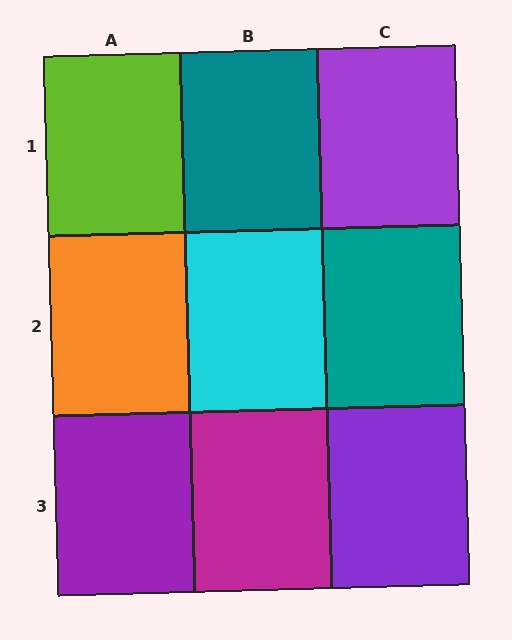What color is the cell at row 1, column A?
Lime.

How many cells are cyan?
1 cell is cyan.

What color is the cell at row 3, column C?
Purple.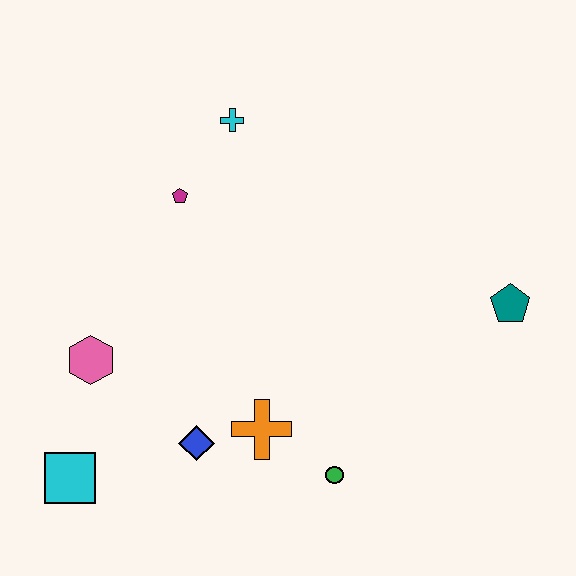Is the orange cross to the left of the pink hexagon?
No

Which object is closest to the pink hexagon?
The cyan square is closest to the pink hexagon.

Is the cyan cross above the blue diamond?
Yes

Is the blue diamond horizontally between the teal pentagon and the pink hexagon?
Yes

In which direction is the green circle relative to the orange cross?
The green circle is to the right of the orange cross.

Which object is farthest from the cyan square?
The teal pentagon is farthest from the cyan square.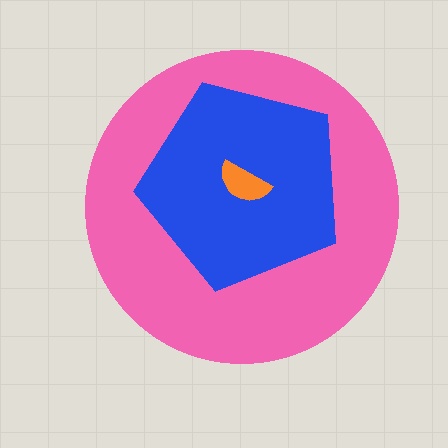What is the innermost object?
The orange semicircle.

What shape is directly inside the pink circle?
The blue pentagon.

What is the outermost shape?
The pink circle.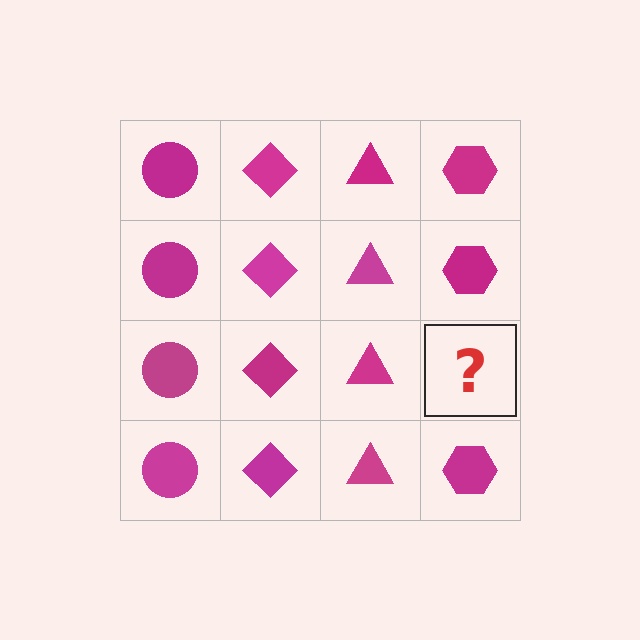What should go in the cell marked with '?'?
The missing cell should contain a magenta hexagon.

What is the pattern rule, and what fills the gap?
The rule is that each column has a consistent shape. The gap should be filled with a magenta hexagon.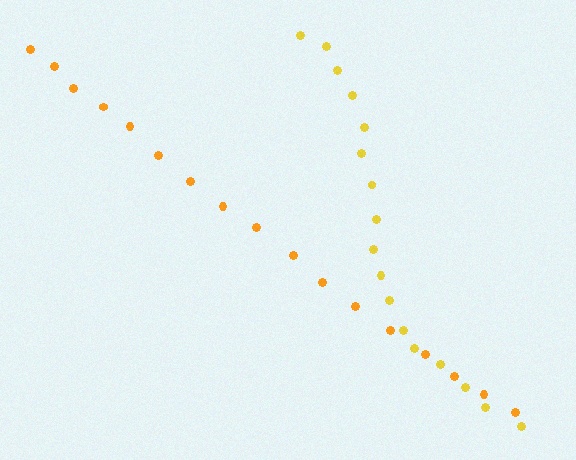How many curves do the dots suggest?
There are 2 distinct paths.